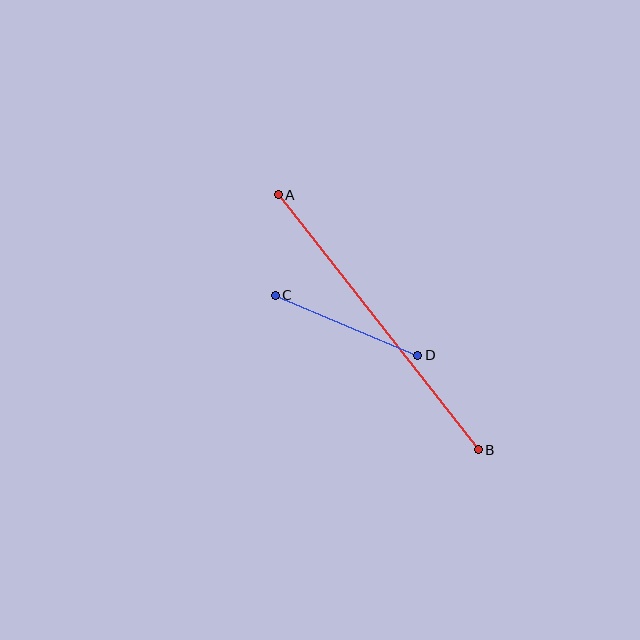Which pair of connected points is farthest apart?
Points A and B are farthest apart.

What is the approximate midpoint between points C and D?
The midpoint is at approximately (346, 325) pixels.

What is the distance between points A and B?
The distance is approximately 324 pixels.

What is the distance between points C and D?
The distance is approximately 154 pixels.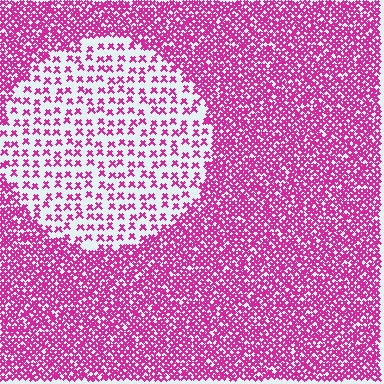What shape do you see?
I see a circle.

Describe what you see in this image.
The image contains small magenta elements arranged at two different densities. A circle-shaped region is visible where the elements are less densely packed than the surrounding area.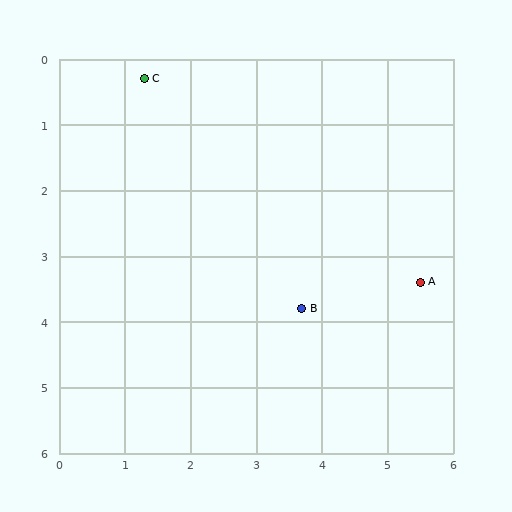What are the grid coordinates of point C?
Point C is at approximately (1.3, 0.3).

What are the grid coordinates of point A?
Point A is at approximately (5.5, 3.4).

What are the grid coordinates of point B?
Point B is at approximately (3.7, 3.8).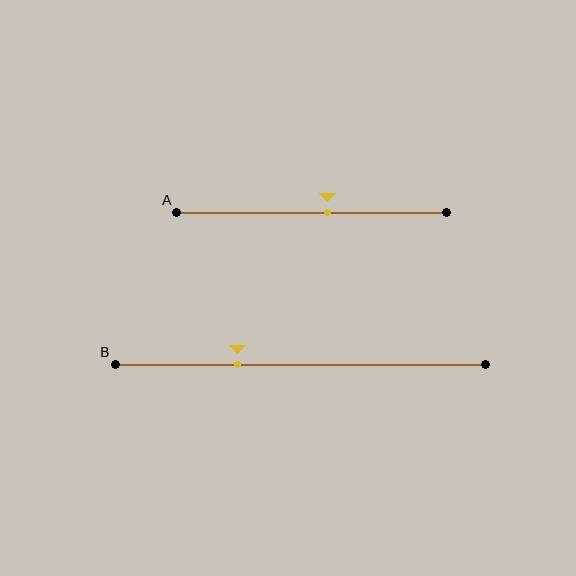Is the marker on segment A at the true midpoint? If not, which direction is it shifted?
No, the marker on segment A is shifted to the right by about 6% of the segment length.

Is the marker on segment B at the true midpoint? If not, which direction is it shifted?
No, the marker on segment B is shifted to the left by about 17% of the segment length.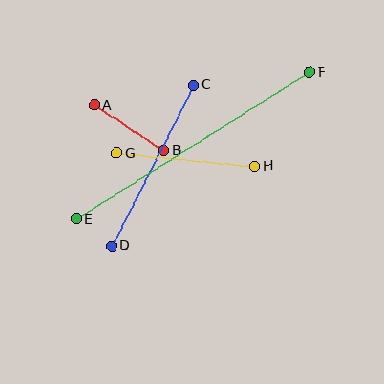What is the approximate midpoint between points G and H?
The midpoint is at approximately (186, 160) pixels.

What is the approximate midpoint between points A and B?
The midpoint is at approximately (129, 128) pixels.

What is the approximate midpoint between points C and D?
The midpoint is at approximately (152, 165) pixels.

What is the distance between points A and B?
The distance is approximately 83 pixels.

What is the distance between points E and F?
The distance is approximately 275 pixels.